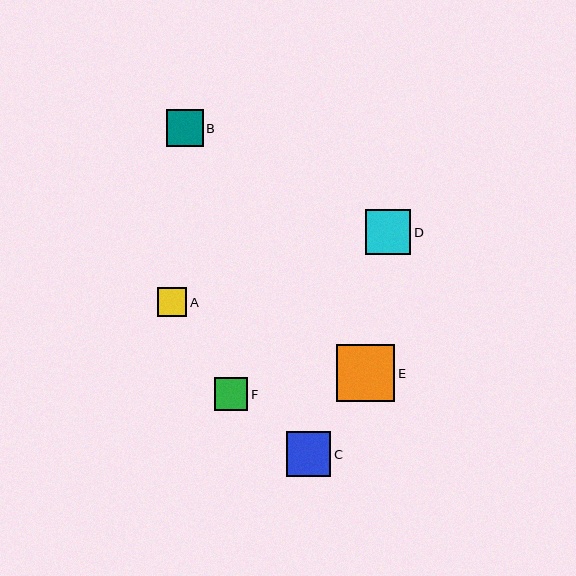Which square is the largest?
Square E is the largest with a size of approximately 58 pixels.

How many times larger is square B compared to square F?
Square B is approximately 1.1 times the size of square F.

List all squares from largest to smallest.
From largest to smallest: E, D, C, B, F, A.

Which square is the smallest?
Square A is the smallest with a size of approximately 29 pixels.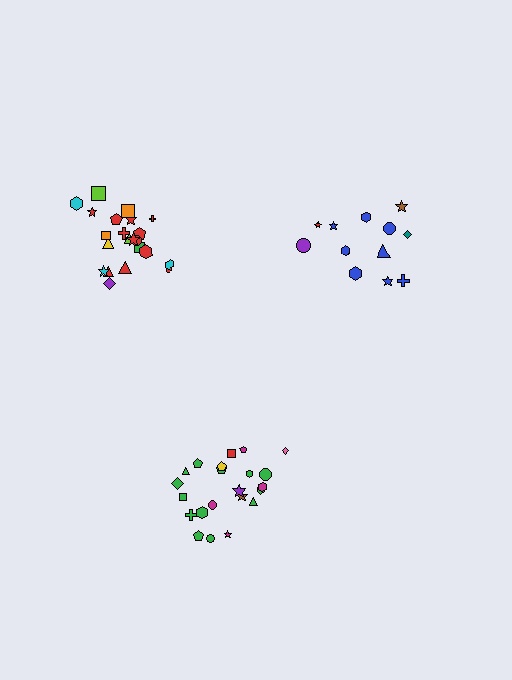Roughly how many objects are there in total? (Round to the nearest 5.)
Roughly 55 objects in total.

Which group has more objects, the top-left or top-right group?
The top-left group.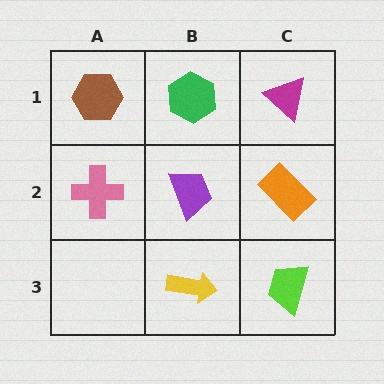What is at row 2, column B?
A purple trapezoid.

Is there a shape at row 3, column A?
No, that cell is empty.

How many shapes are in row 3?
2 shapes.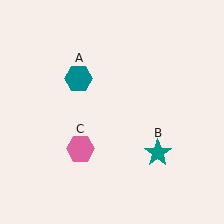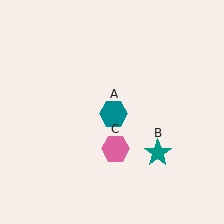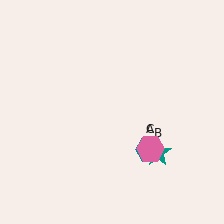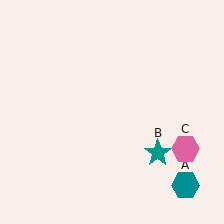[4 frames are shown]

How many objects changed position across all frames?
2 objects changed position: teal hexagon (object A), pink hexagon (object C).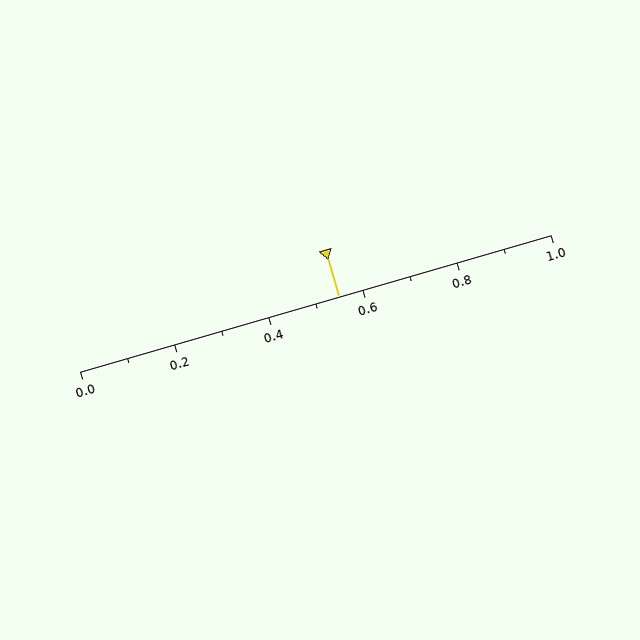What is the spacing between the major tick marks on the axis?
The major ticks are spaced 0.2 apart.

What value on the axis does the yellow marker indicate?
The marker indicates approximately 0.55.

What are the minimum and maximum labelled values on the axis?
The axis runs from 0.0 to 1.0.